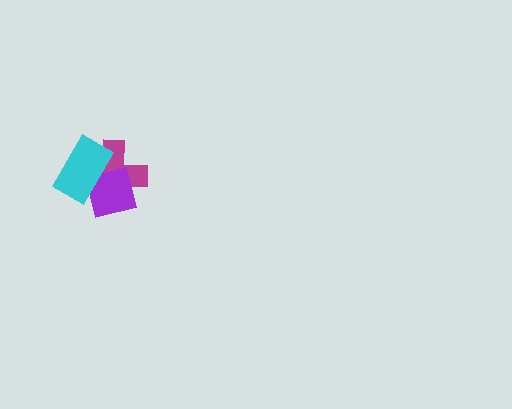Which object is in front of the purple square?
The cyan rectangle is in front of the purple square.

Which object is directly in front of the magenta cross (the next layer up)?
The purple square is directly in front of the magenta cross.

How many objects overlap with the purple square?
2 objects overlap with the purple square.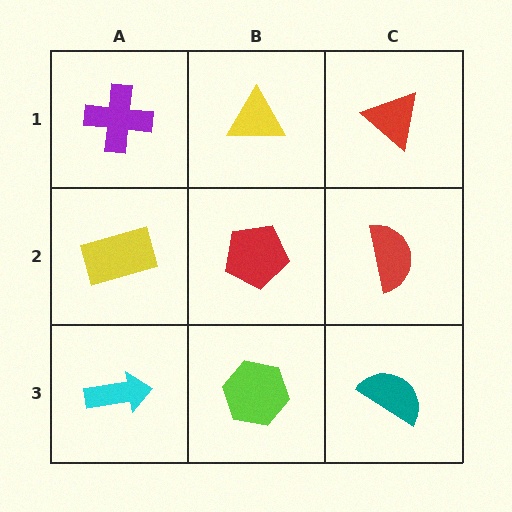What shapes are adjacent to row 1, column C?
A red semicircle (row 2, column C), a yellow triangle (row 1, column B).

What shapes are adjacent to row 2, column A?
A purple cross (row 1, column A), a cyan arrow (row 3, column A), a red pentagon (row 2, column B).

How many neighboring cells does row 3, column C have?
2.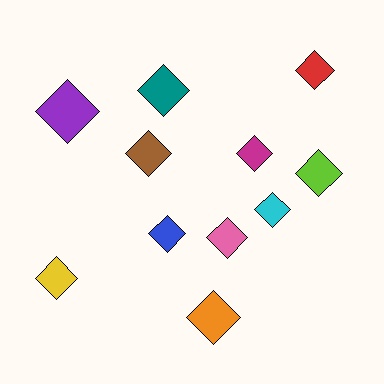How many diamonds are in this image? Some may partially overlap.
There are 11 diamonds.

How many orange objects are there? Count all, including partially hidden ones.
There is 1 orange object.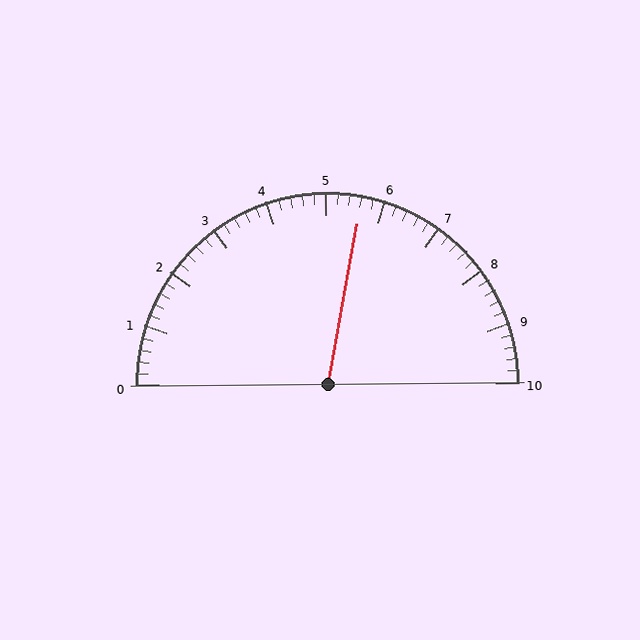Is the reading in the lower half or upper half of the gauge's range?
The reading is in the upper half of the range (0 to 10).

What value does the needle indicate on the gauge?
The needle indicates approximately 5.6.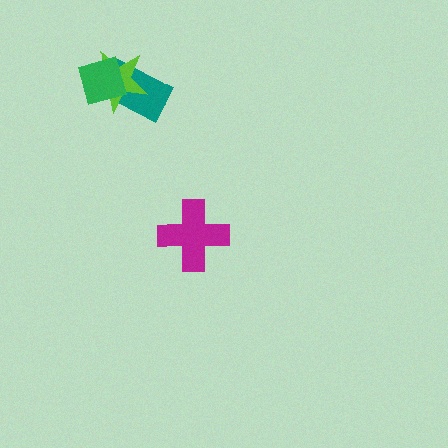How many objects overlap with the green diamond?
2 objects overlap with the green diamond.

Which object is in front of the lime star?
The green diamond is in front of the lime star.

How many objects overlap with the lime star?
2 objects overlap with the lime star.